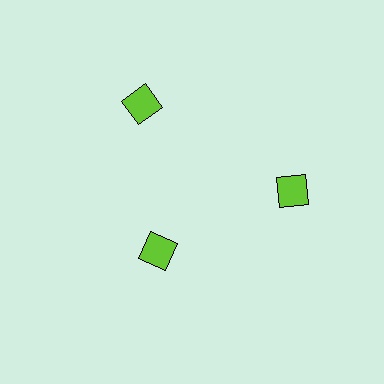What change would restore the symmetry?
The symmetry would be restored by moving it outward, back onto the ring so that all 3 squares sit at equal angles and equal distance from the center.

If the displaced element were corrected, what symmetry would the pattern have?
It would have 3-fold rotational symmetry — the pattern would map onto itself every 120 degrees.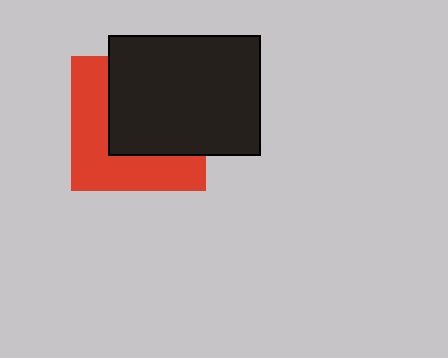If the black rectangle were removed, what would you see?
You would see the complete red square.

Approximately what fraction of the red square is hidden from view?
Roughly 54% of the red square is hidden behind the black rectangle.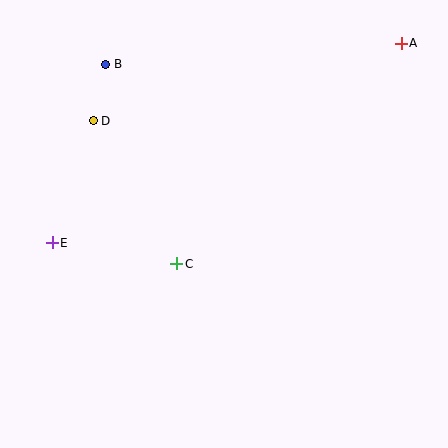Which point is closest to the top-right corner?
Point A is closest to the top-right corner.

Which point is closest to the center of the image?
Point C at (177, 264) is closest to the center.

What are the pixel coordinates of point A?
Point A is at (401, 43).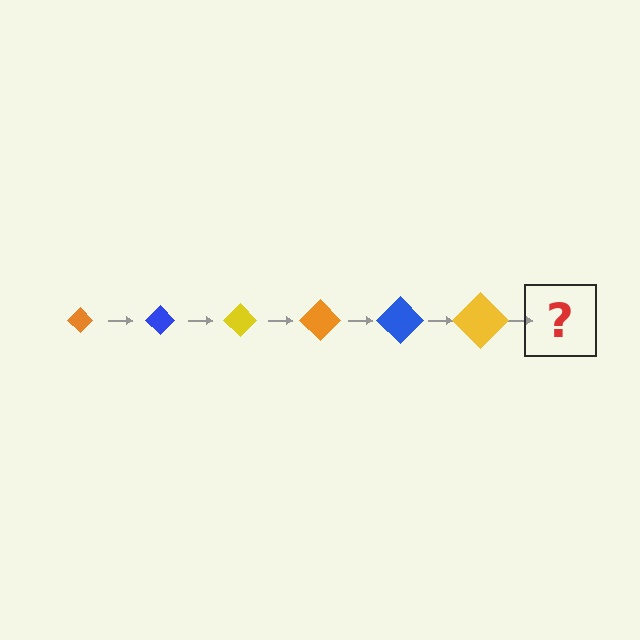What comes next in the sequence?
The next element should be an orange diamond, larger than the previous one.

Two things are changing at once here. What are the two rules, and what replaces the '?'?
The two rules are that the diamond grows larger each step and the color cycles through orange, blue, and yellow. The '?' should be an orange diamond, larger than the previous one.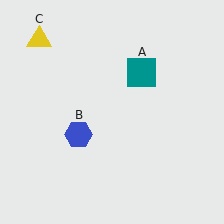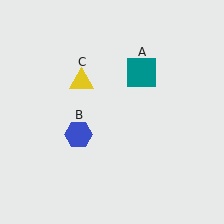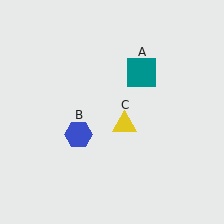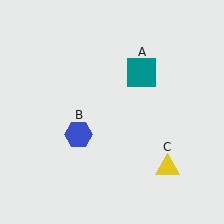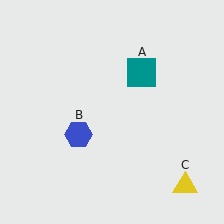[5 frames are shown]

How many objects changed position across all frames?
1 object changed position: yellow triangle (object C).